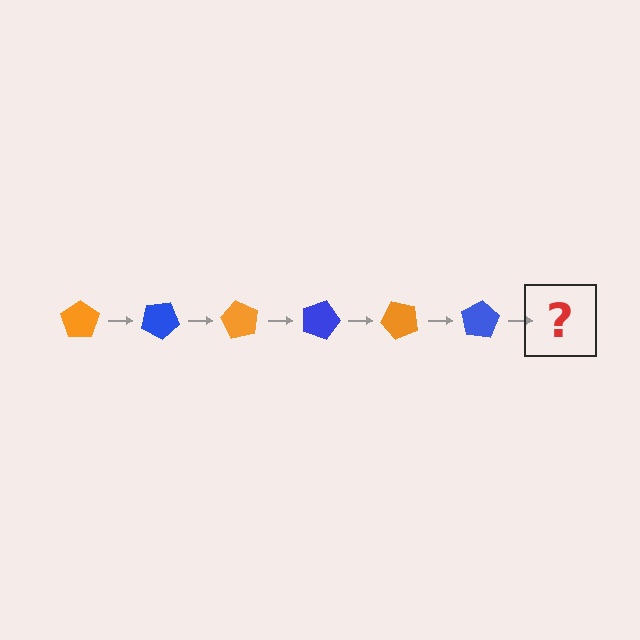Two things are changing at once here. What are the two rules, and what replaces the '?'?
The two rules are that it rotates 30 degrees each step and the color cycles through orange and blue. The '?' should be an orange pentagon, rotated 180 degrees from the start.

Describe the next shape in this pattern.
It should be an orange pentagon, rotated 180 degrees from the start.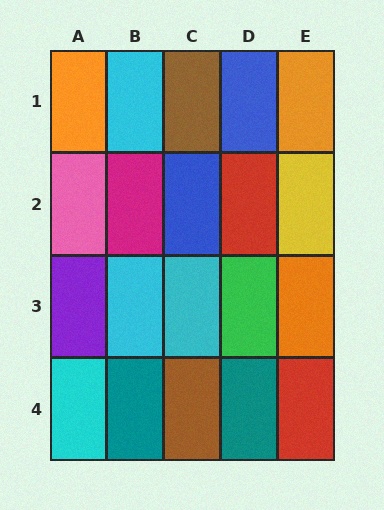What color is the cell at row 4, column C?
Brown.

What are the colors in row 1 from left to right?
Orange, cyan, brown, blue, orange.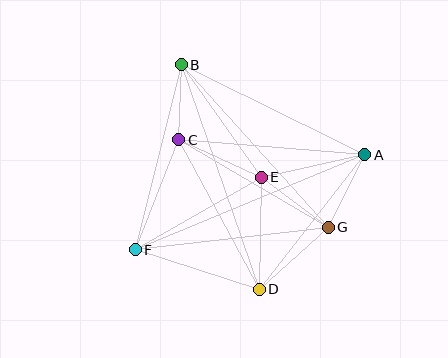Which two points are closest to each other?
Points B and C are closest to each other.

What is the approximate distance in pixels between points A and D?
The distance between A and D is approximately 171 pixels.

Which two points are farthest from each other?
Points A and F are farthest from each other.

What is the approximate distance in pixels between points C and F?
The distance between C and F is approximately 118 pixels.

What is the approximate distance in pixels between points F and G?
The distance between F and G is approximately 195 pixels.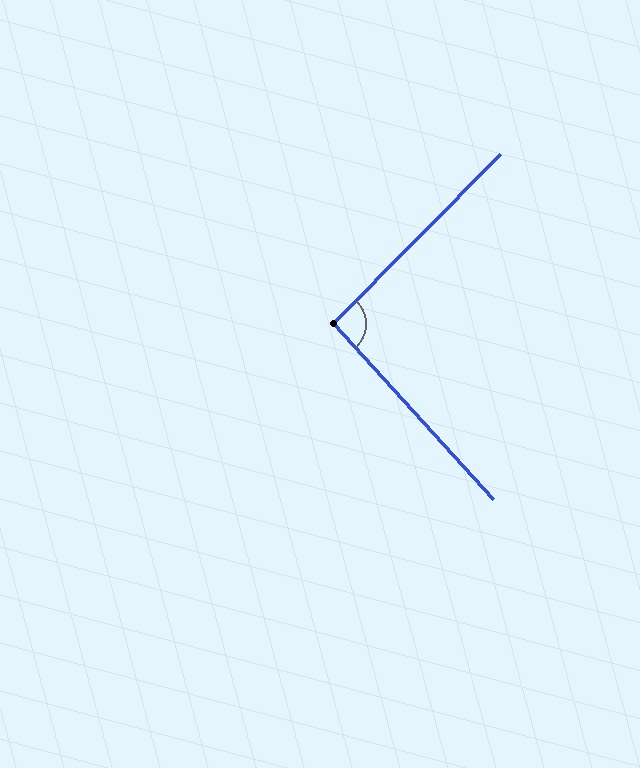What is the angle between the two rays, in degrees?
Approximately 93 degrees.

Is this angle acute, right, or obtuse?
It is approximately a right angle.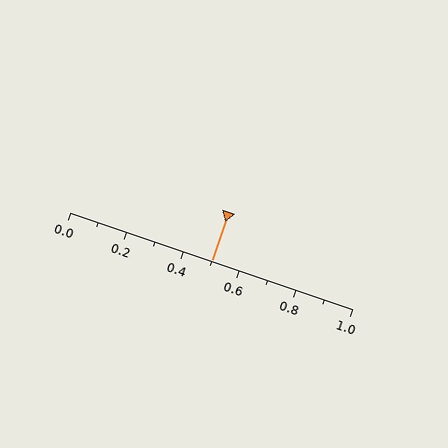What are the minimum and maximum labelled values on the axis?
The axis runs from 0.0 to 1.0.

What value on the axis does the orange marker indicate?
The marker indicates approximately 0.5.